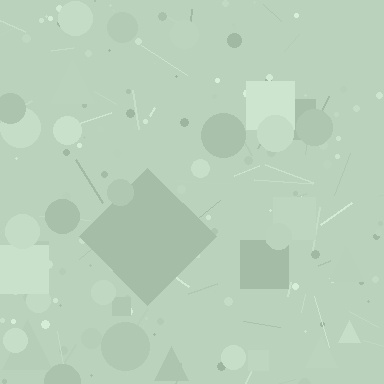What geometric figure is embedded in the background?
A diamond is embedded in the background.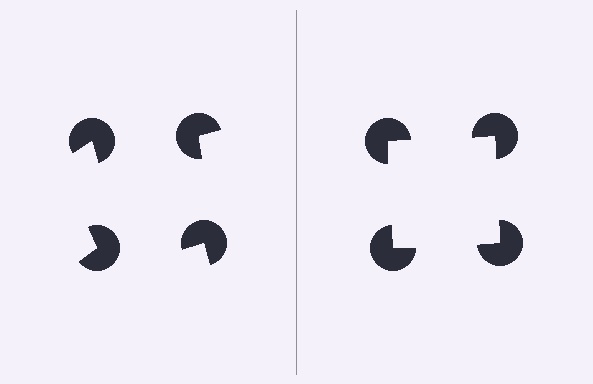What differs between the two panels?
The pac-man discs are positioned identically on both sides; only the wedge orientations differ. On the right they align to a square; on the left they are misaligned.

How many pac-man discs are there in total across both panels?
8 — 4 on each side.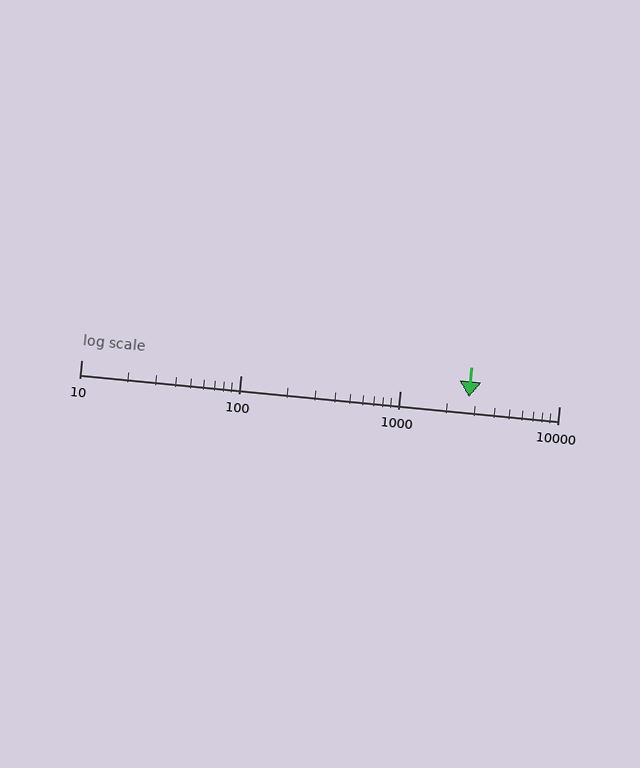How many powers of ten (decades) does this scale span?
The scale spans 3 decades, from 10 to 10000.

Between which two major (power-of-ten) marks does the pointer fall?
The pointer is between 1000 and 10000.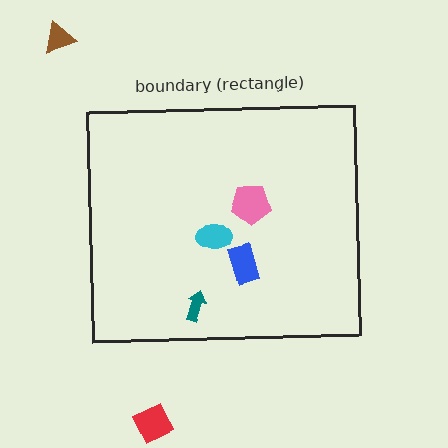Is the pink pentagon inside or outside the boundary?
Inside.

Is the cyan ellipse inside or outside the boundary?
Inside.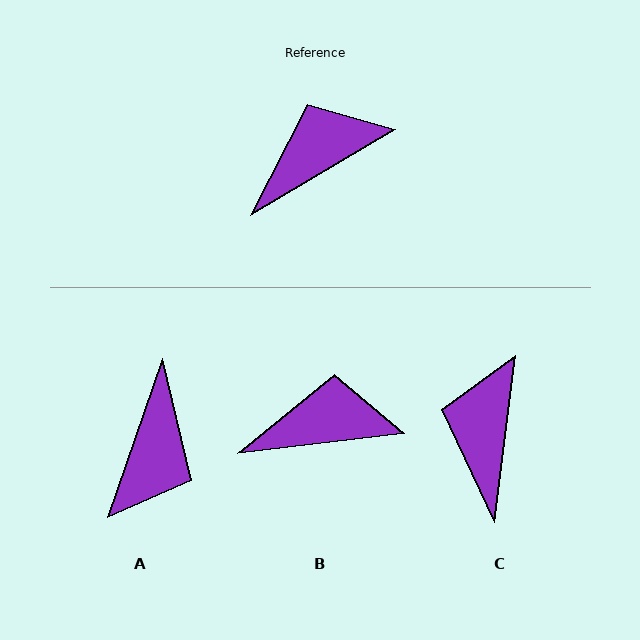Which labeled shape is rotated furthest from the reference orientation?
A, about 140 degrees away.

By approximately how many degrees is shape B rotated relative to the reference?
Approximately 24 degrees clockwise.